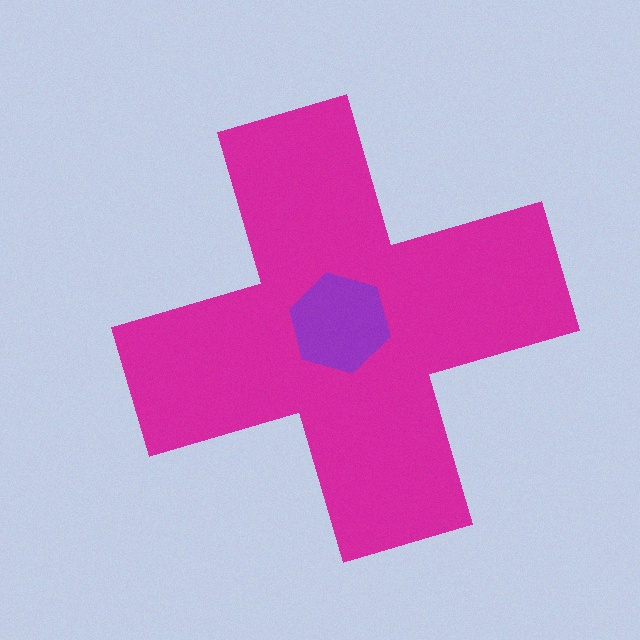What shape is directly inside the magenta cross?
The purple hexagon.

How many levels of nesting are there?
2.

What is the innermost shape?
The purple hexagon.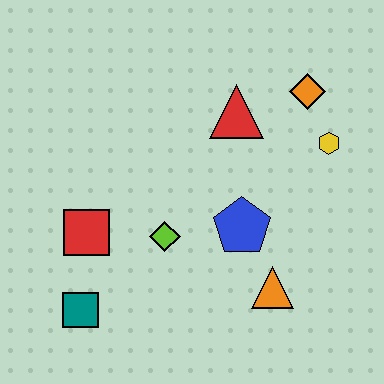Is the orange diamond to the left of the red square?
No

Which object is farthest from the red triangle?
The teal square is farthest from the red triangle.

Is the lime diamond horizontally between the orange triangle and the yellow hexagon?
No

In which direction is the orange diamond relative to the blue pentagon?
The orange diamond is above the blue pentagon.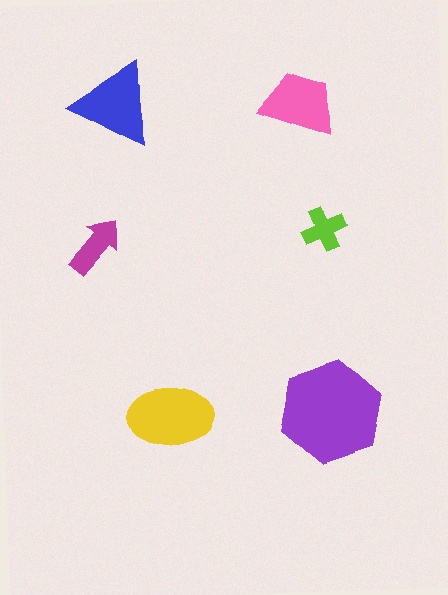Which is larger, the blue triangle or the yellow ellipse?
The yellow ellipse.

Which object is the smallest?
The lime cross.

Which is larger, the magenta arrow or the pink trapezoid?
The pink trapezoid.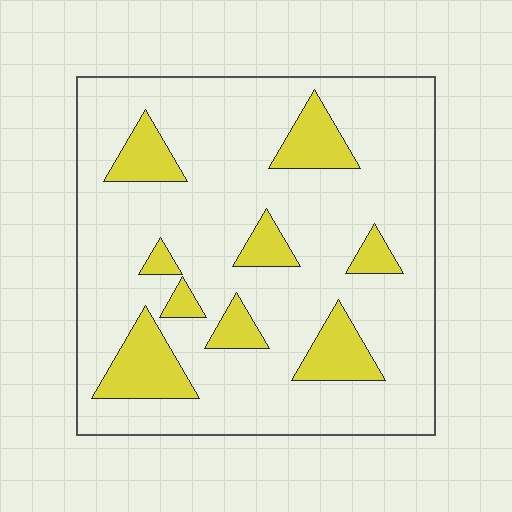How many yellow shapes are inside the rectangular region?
9.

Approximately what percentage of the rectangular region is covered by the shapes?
Approximately 20%.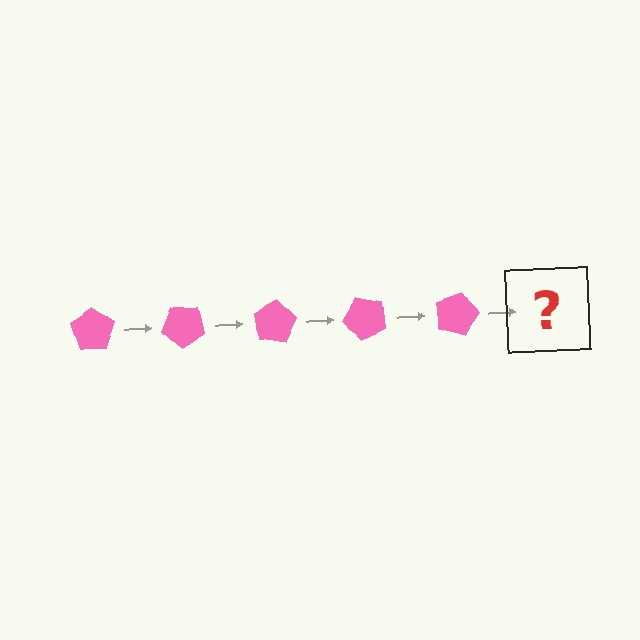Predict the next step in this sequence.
The next step is a pink pentagon rotated 200 degrees.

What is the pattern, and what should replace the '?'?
The pattern is that the pentagon rotates 40 degrees each step. The '?' should be a pink pentagon rotated 200 degrees.